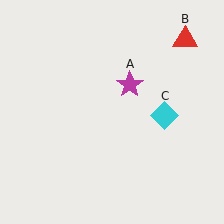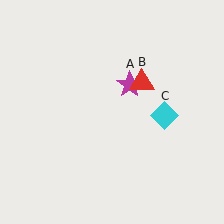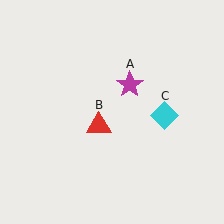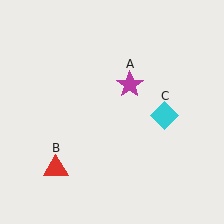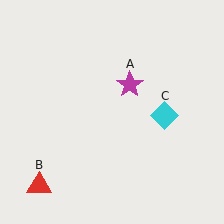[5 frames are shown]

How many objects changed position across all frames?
1 object changed position: red triangle (object B).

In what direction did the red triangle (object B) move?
The red triangle (object B) moved down and to the left.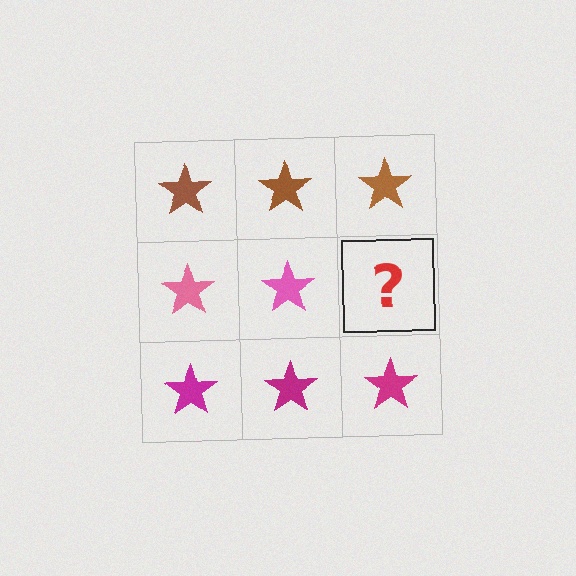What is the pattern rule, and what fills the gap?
The rule is that each row has a consistent color. The gap should be filled with a pink star.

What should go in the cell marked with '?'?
The missing cell should contain a pink star.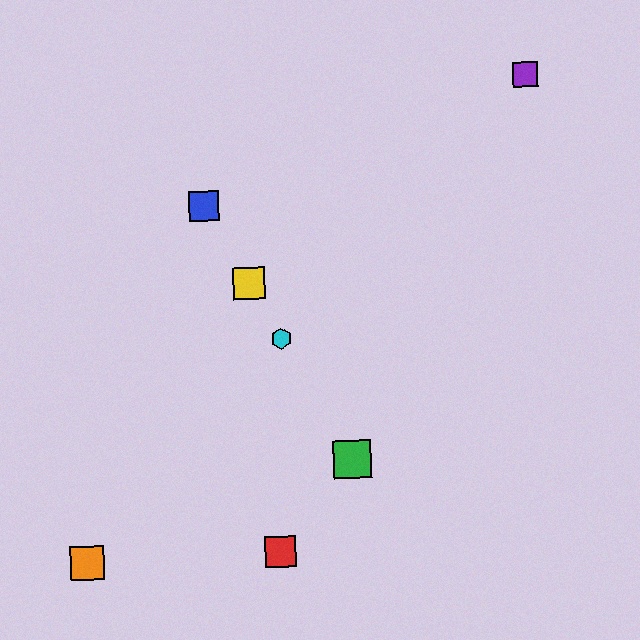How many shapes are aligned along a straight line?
4 shapes (the blue square, the green square, the yellow square, the cyan hexagon) are aligned along a straight line.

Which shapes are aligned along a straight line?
The blue square, the green square, the yellow square, the cyan hexagon are aligned along a straight line.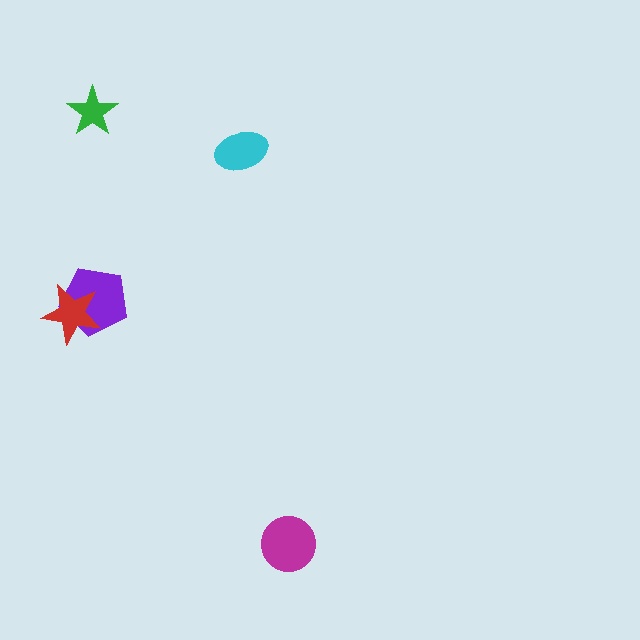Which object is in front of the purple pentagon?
The red star is in front of the purple pentagon.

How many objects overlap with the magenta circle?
0 objects overlap with the magenta circle.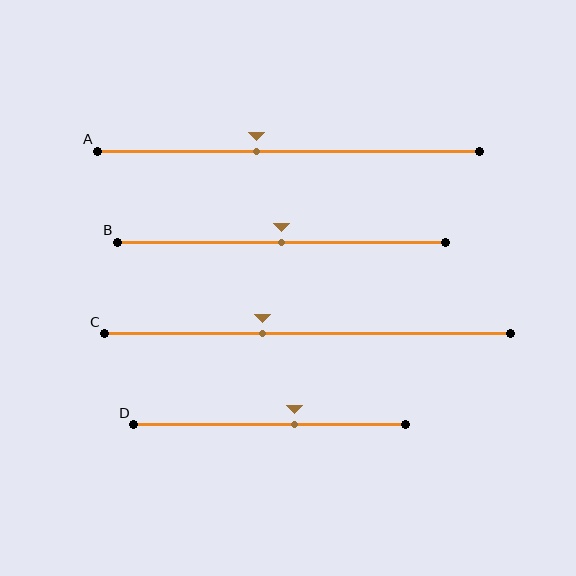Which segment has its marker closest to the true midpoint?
Segment B has its marker closest to the true midpoint.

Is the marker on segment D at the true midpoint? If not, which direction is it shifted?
No, the marker on segment D is shifted to the right by about 9% of the segment length.